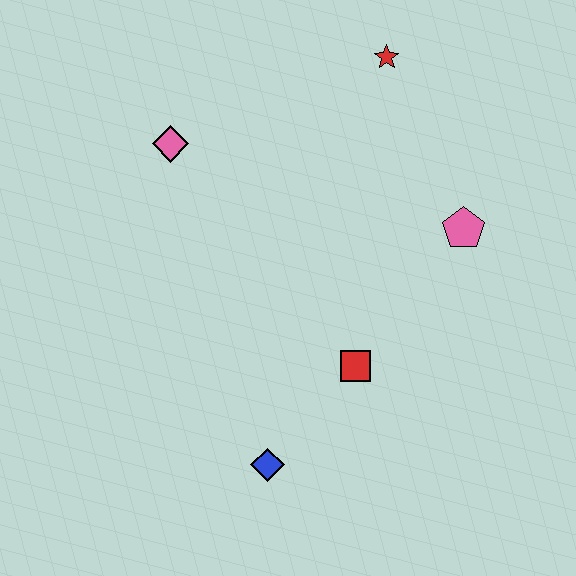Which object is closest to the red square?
The blue diamond is closest to the red square.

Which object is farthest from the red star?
The blue diamond is farthest from the red star.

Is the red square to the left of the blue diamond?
No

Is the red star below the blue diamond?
No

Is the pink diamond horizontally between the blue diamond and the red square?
No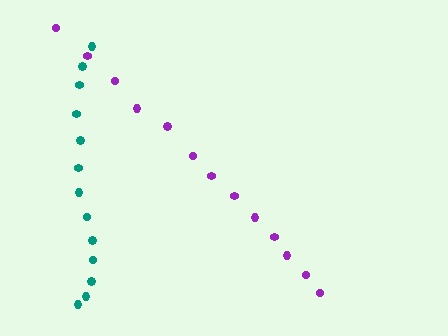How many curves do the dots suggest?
There are 2 distinct paths.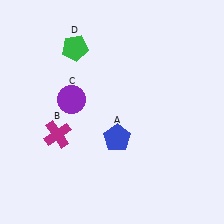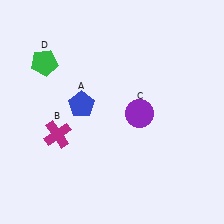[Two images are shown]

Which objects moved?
The objects that moved are: the blue pentagon (A), the purple circle (C), the green pentagon (D).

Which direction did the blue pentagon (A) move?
The blue pentagon (A) moved left.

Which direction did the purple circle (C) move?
The purple circle (C) moved right.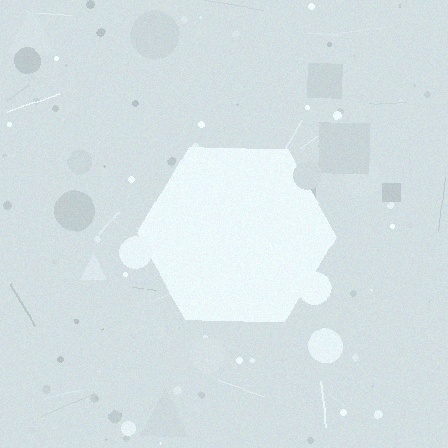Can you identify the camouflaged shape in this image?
The camouflaged shape is a hexagon.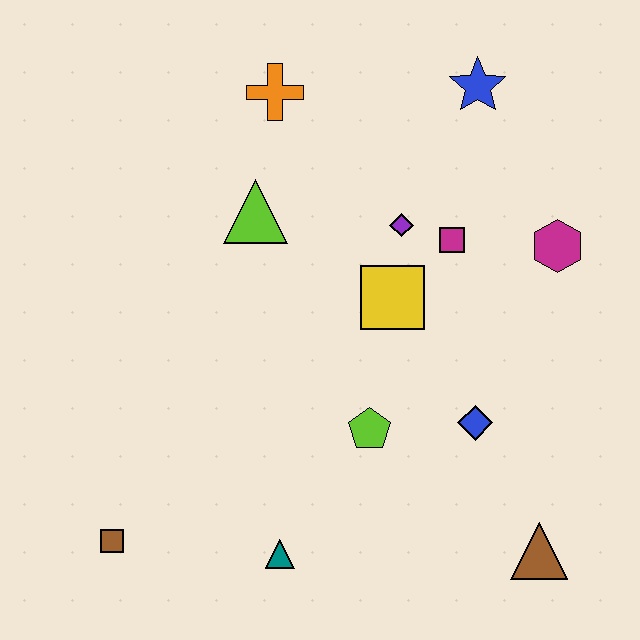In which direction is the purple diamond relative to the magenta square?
The purple diamond is to the left of the magenta square.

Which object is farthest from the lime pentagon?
The blue star is farthest from the lime pentagon.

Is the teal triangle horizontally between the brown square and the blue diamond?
Yes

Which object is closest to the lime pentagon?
The blue diamond is closest to the lime pentagon.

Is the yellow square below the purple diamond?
Yes